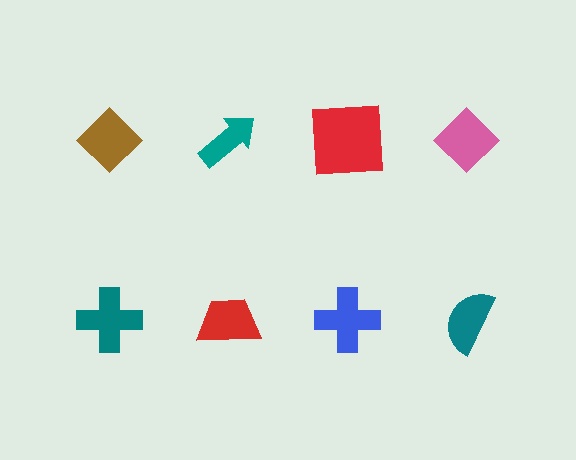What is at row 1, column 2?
A teal arrow.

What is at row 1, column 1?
A brown diamond.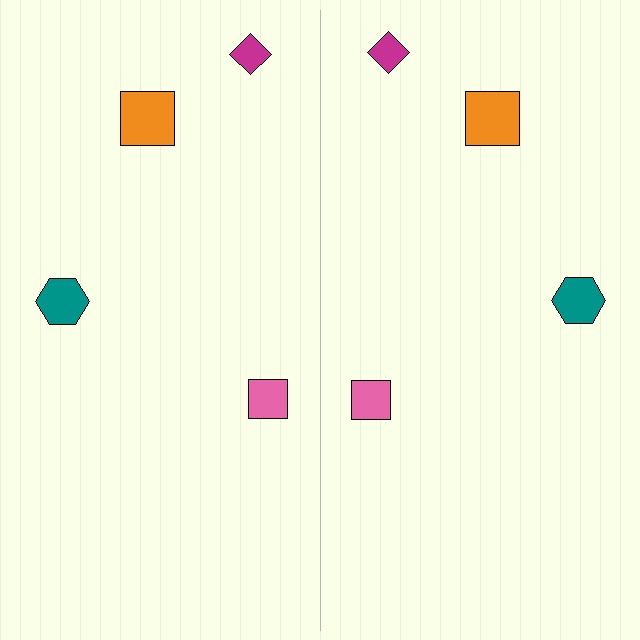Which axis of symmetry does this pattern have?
The pattern has a vertical axis of symmetry running through the center of the image.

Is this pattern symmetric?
Yes, this pattern has bilateral (reflection) symmetry.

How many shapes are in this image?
There are 8 shapes in this image.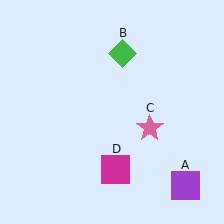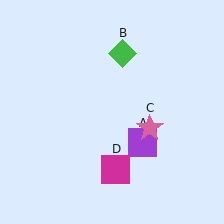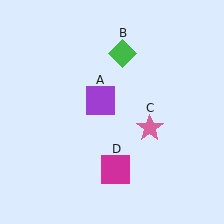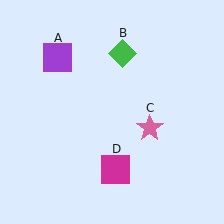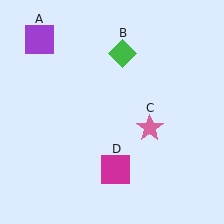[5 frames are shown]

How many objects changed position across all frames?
1 object changed position: purple square (object A).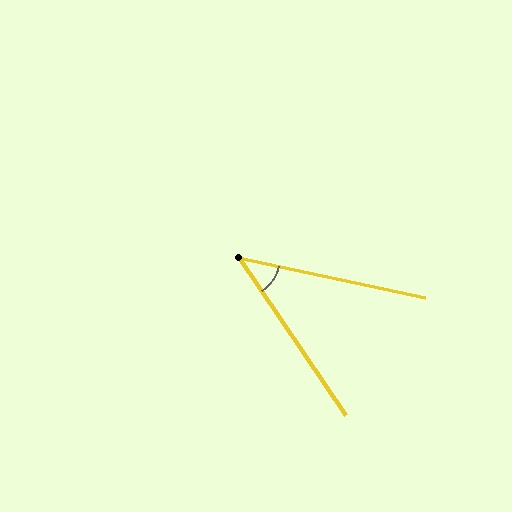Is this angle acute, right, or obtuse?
It is acute.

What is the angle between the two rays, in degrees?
Approximately 44 degrees.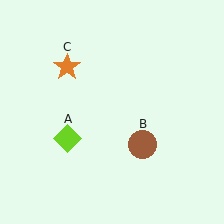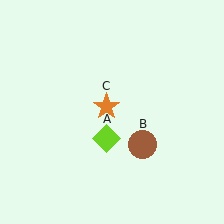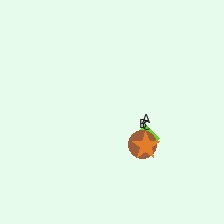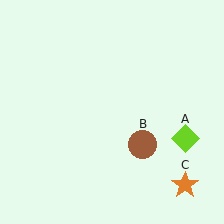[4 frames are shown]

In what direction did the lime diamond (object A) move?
The lime diamond (object A) moved right.